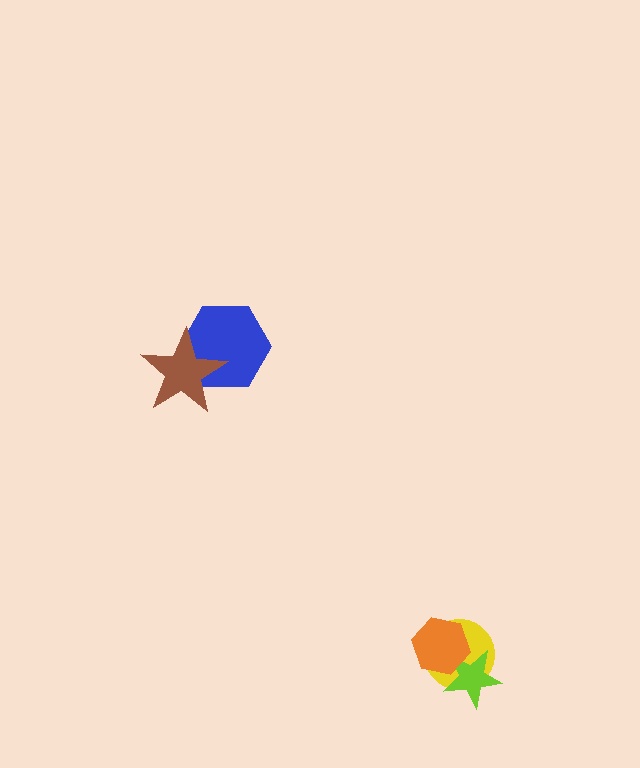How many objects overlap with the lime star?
2 objects overlap with the lime star.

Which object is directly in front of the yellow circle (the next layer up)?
The lime star is directly in front of the yellow circle.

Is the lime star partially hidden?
Yes, it is partially covered by another shape.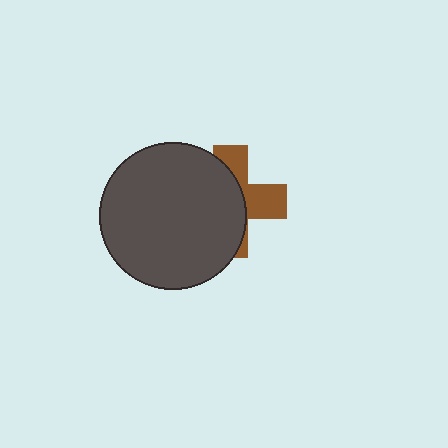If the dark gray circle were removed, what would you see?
You would see the complete brown cross.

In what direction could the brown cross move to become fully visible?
The brown cross could move right. That would shift it out from behind the dark gray circle entirely.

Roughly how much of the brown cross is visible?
A small part of it is visible (roughly 38%).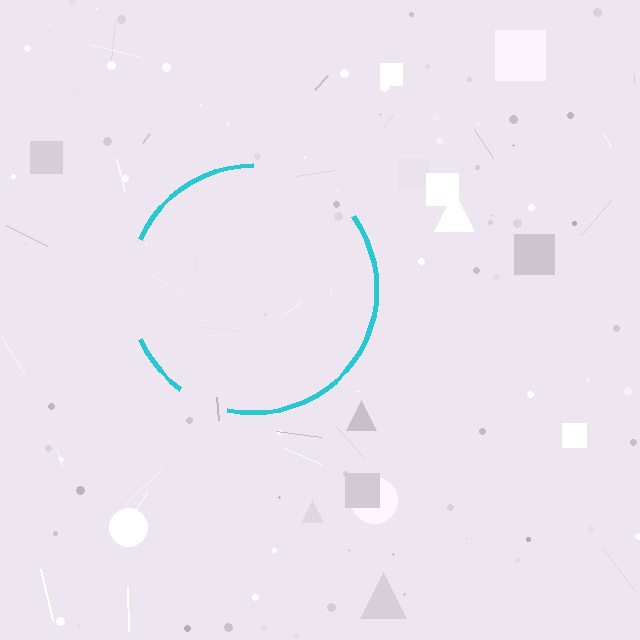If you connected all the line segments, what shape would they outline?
They would outline a circle.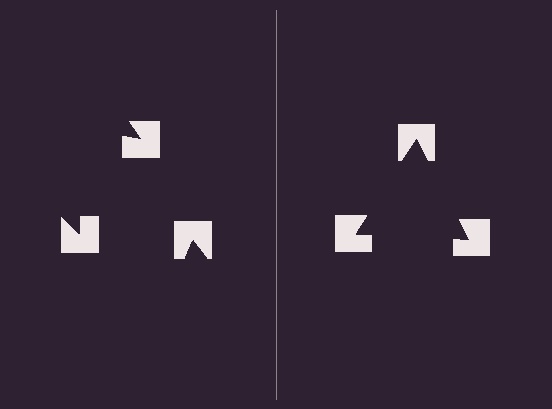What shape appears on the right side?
An illusory triangle.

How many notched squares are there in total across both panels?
6 — 3 on each side.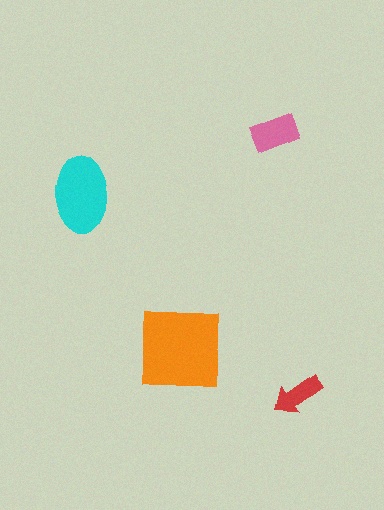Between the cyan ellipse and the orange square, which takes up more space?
The orange square.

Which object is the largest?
The orange square.